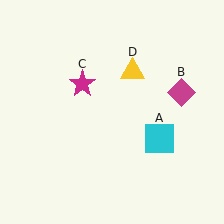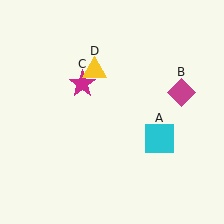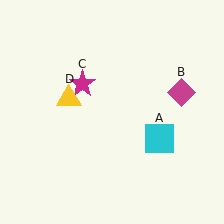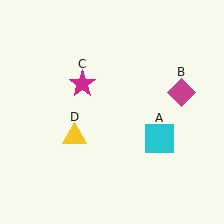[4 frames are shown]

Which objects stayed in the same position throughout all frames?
Cyan square (object A) and magenta diamond (object B) and magenta star (object C) remained stationary.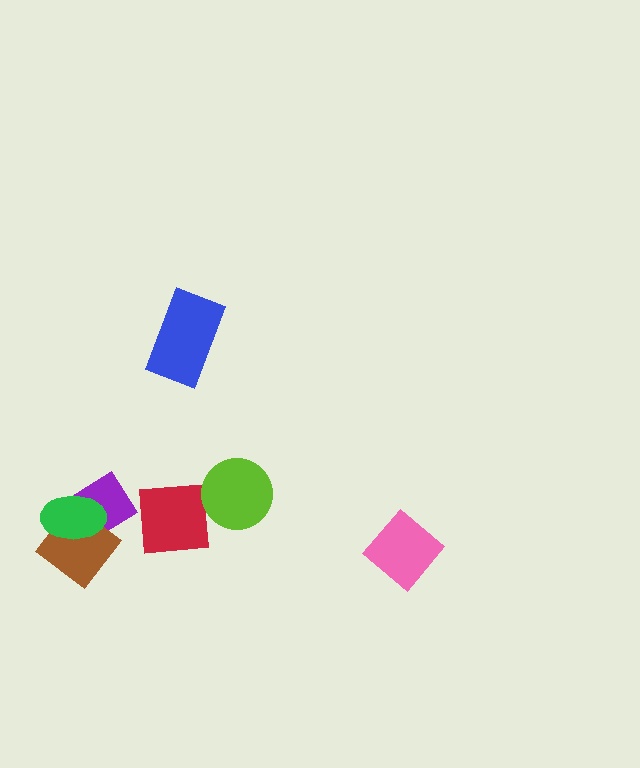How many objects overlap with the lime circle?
1 object overlaps with the lime circle.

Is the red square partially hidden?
Yes, it is partially covered by another shape.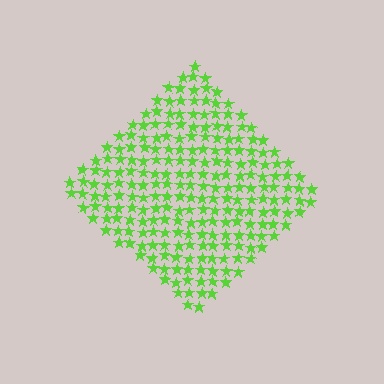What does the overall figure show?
The overall figure shows a diamond.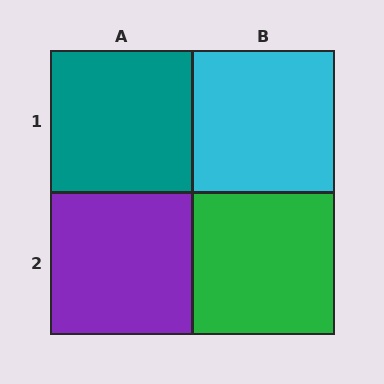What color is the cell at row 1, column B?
Cyan.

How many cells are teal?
1 cell is teal.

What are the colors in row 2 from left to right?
Purple, green.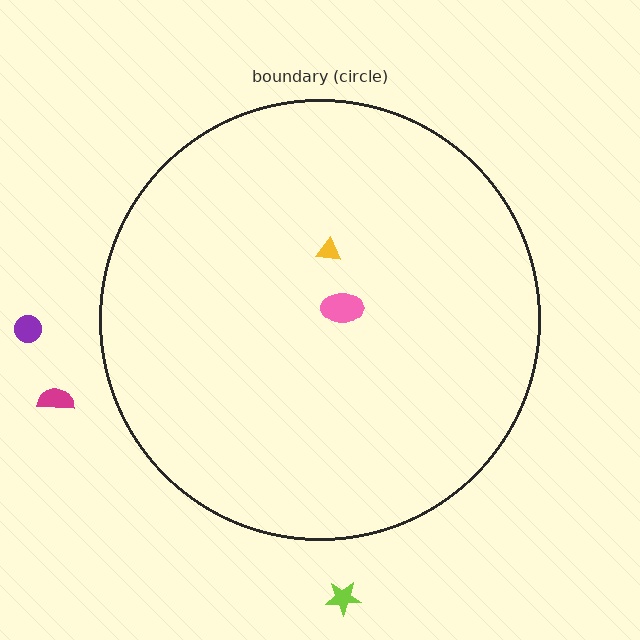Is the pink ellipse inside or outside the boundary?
Inside.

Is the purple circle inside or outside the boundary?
Outside.